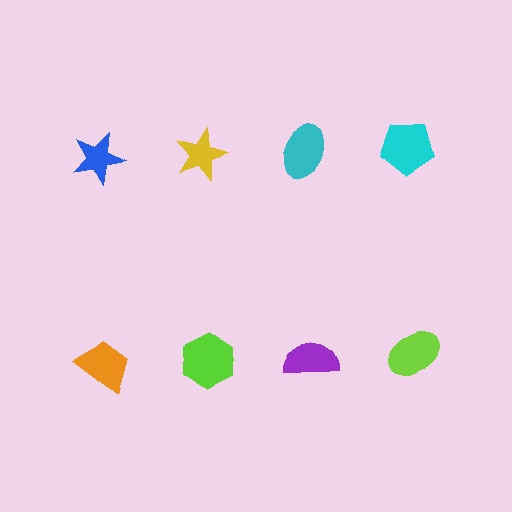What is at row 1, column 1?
A blue star.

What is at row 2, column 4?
A lime ellipse.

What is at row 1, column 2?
A yellow star.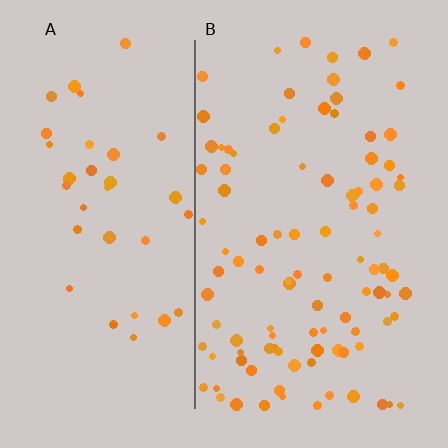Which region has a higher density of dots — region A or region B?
B (the right).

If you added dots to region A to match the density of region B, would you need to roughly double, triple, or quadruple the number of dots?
Approximately triple.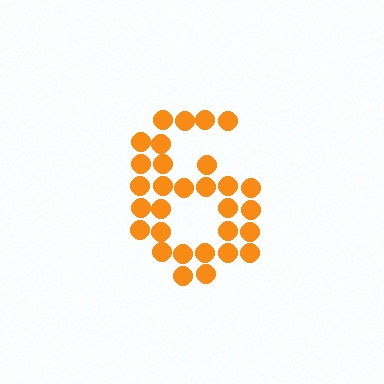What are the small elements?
The small elements are circles.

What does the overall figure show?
The overall figure shows the digit 6.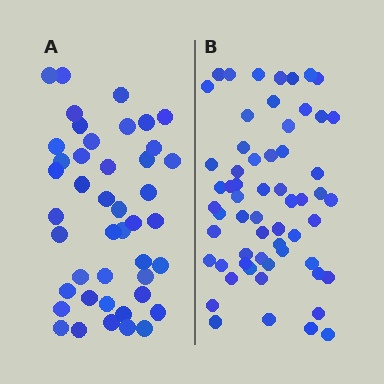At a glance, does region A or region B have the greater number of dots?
Region B (the right region) has more dots.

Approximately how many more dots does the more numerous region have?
Region B has approximately 15 more dots than region A.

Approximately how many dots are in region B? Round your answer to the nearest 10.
About 60 dots.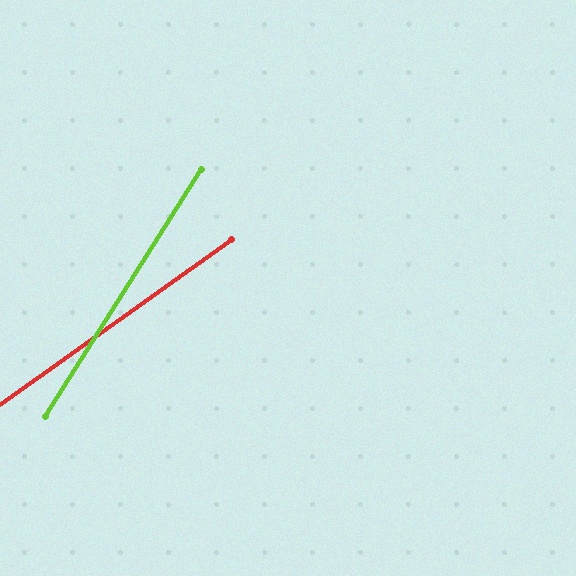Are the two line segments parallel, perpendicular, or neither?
Neither parallel nor perpendicular — they differ by about 22°.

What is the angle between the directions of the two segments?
Approximately 22 degrees.